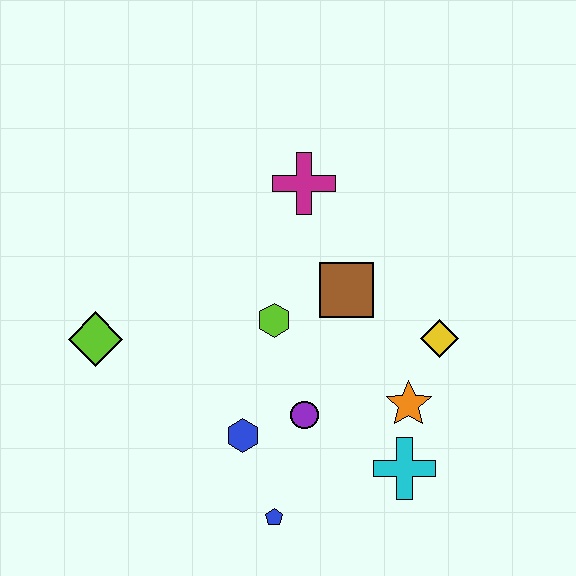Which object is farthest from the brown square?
The lime diamond is farthest from the brown square.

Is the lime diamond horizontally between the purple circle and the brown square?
No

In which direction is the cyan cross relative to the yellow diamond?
The cyan cross is below the yellow diamond.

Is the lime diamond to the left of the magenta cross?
Yes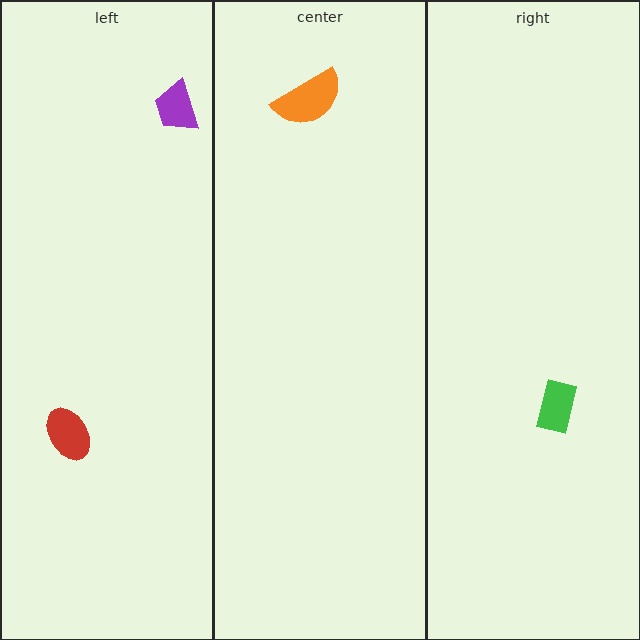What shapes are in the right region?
The green rectangle.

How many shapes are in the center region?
1.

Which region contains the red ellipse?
The left region.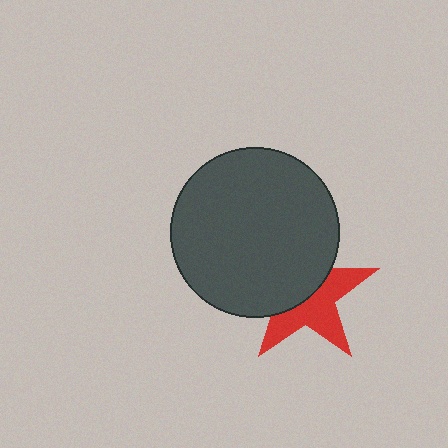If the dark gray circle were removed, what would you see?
You would see the complete red star.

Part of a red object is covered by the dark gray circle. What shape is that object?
It is a star.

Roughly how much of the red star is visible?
About half of it is visible (roughly 50%).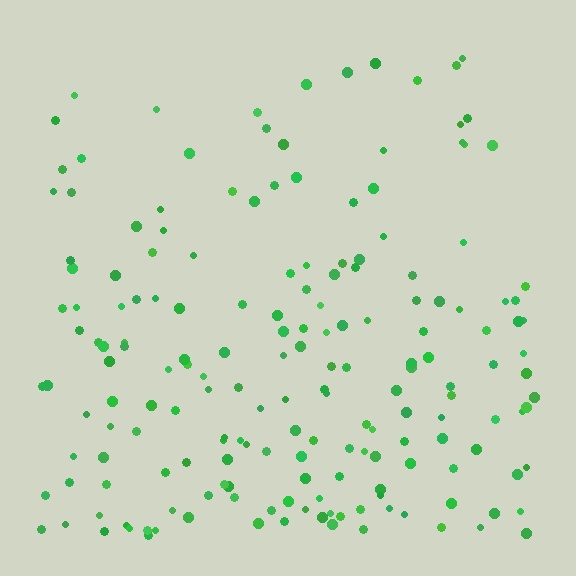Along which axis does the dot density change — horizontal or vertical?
Vertical.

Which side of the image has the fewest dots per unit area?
The top.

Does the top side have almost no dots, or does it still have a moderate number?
Still a moderate number, just noticeably fewer than the bottom.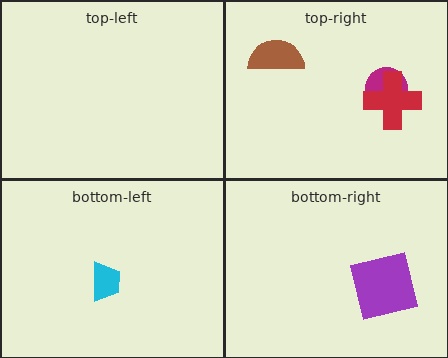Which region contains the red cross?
The top-right region.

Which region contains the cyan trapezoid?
The bottom-left region.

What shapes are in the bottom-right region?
The purple square.